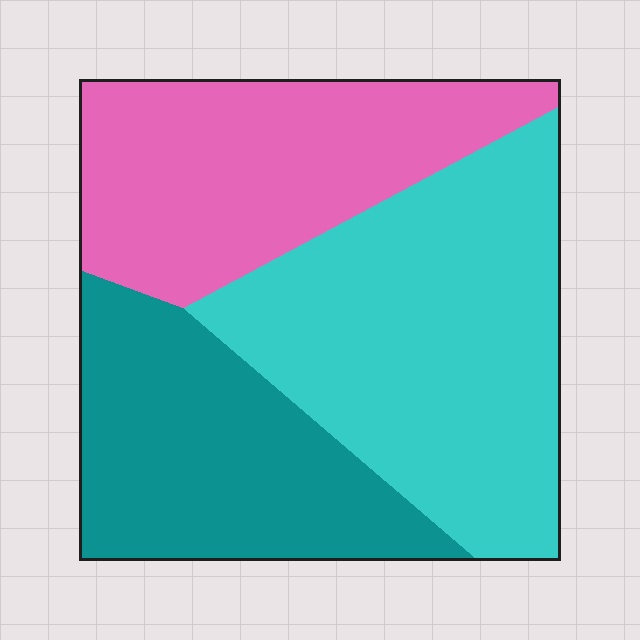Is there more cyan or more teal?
Cyan.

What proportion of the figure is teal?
Teal covers roughly 30% of the figure.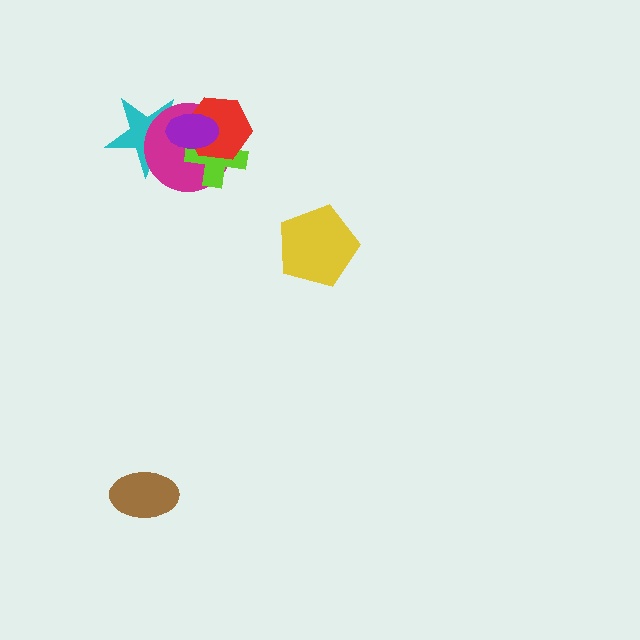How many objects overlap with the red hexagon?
3 objects overlap with the red hexagon.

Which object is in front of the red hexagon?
The purple ellipse is in front of the red hexagon.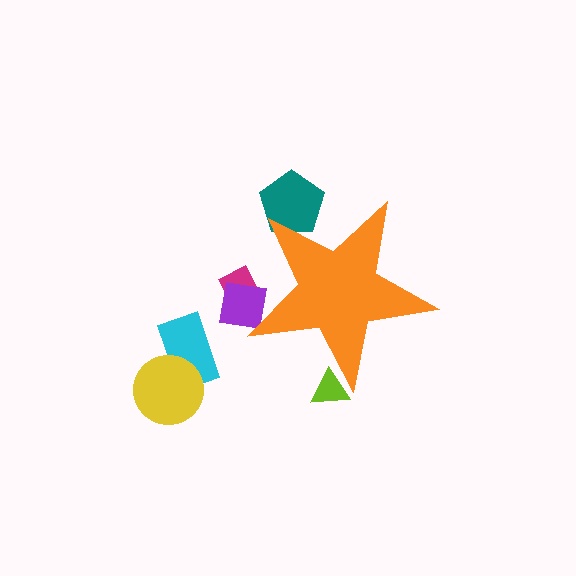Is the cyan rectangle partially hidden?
No, the cyan rectangle is fully visible.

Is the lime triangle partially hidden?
Yes, the lime triangle is partially hidden behind the orange star.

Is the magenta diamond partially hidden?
Yes, the magenta diamond is partially hidden behind the orange star.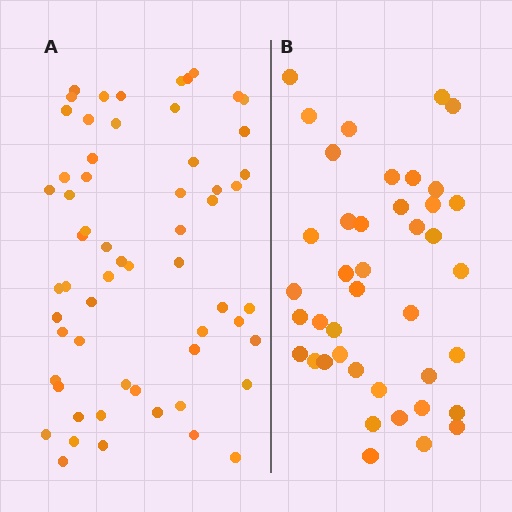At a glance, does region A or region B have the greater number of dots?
Region A (the left region) has more dots.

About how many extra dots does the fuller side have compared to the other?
Region A has approximately 20 more dots than region B.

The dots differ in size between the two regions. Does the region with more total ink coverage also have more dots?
No. Region B has more total ink coverage because its dots are larger, but region A actually contains more individual dots. Total area can be misleading — the number of items is what matters here.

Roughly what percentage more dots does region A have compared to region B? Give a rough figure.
About 45% more.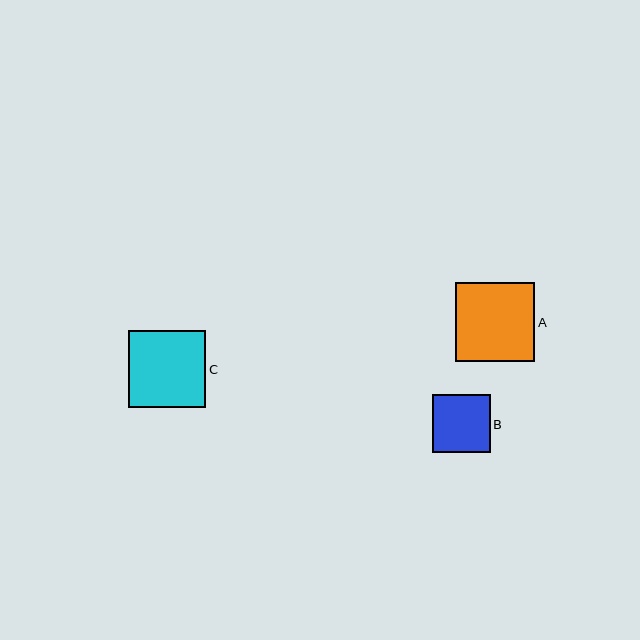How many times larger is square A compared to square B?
Square A is approximately 1.4 times the size of square B.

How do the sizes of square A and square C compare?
Square A and square C are approximately the same size.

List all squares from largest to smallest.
From largest to smallest: A, C, B.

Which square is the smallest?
Square B is the smallest with a size of approximately 58 pixels.